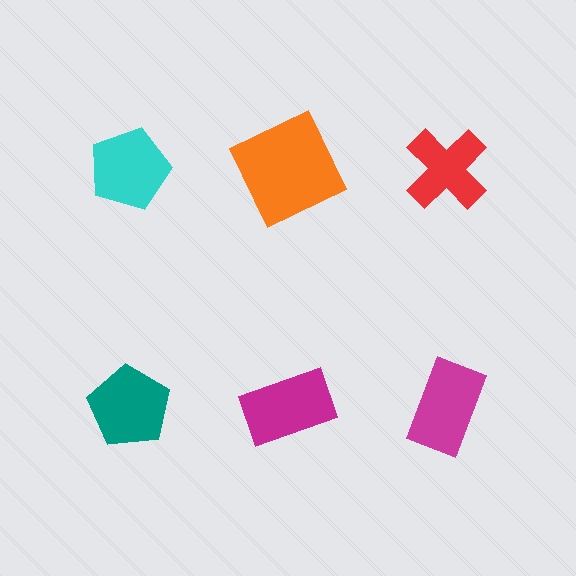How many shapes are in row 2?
3 shapes.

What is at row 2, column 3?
A magenta rectangle.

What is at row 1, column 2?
An orange square.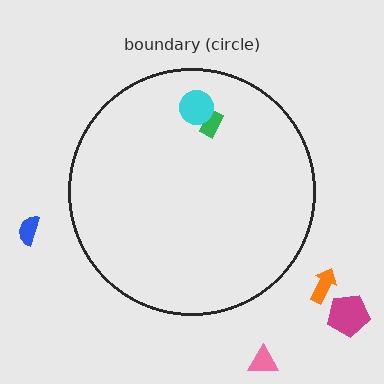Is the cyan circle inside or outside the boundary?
Inside.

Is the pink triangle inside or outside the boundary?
Outside.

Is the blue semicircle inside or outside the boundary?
Outside.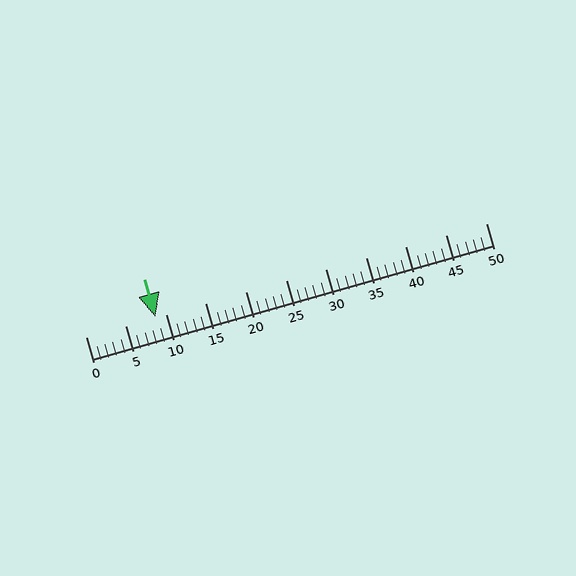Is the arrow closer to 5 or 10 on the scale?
The arrow is closer to 10.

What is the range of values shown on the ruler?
The ruler shows values from 0 to 50.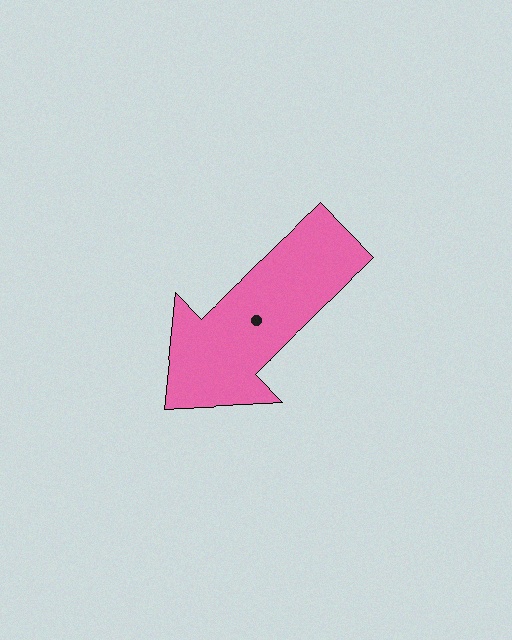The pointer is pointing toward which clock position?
Roughly 8 o'clock.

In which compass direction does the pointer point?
Southwest.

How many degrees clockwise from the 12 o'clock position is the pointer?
Approximately 226 degrees.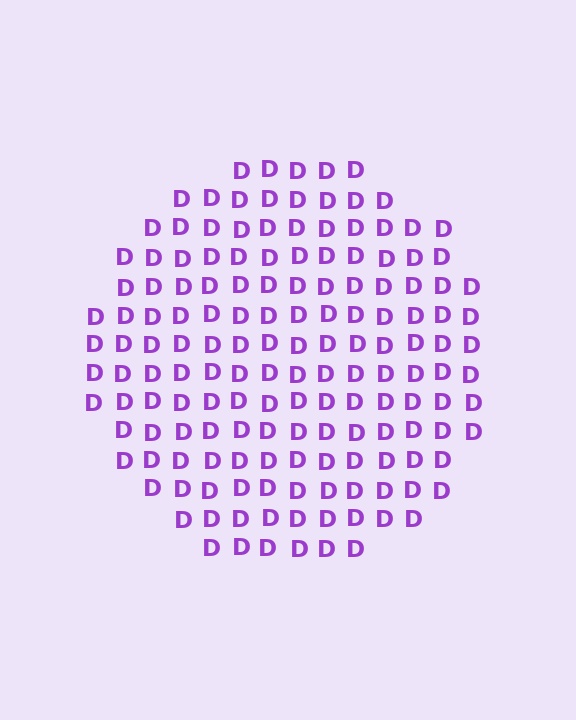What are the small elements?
The small elements are letter D's.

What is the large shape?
The large shape is a circle.